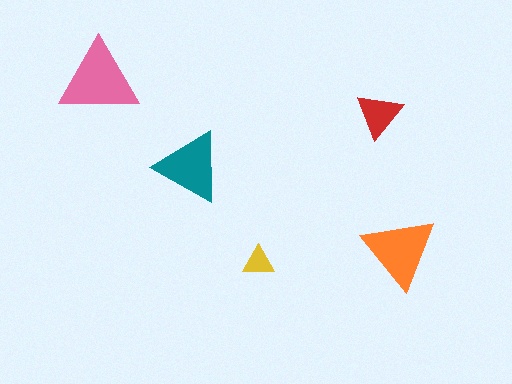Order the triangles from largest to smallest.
the pink one, the orange one, the teal one, the red one, the yellow one.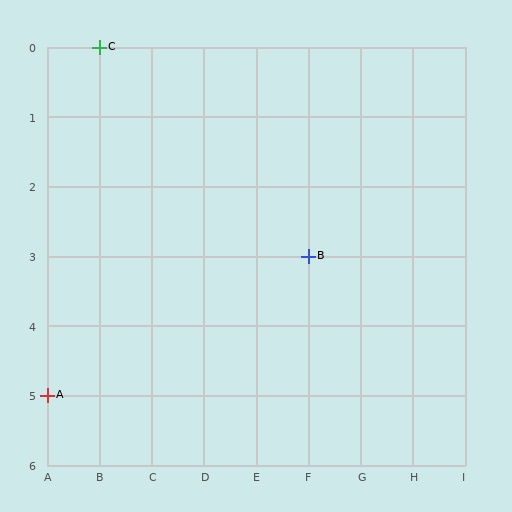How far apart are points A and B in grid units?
Points A and B are 5 columns and 2 rows apart (about 5.4 grid units diagonally).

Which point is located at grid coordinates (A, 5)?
Point A is at (A, 5).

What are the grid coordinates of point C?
Point C is at grid coordinates (B, 0).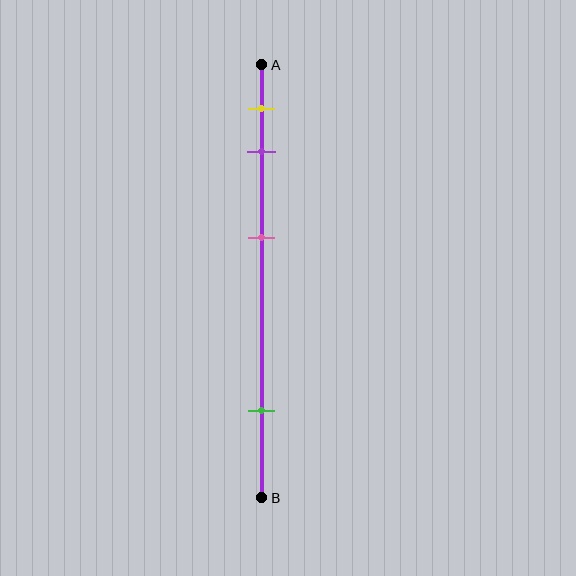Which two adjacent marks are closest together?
The yellow and purple marks are the closest adjacent pair.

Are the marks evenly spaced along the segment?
No, the marks are not evenly spaced.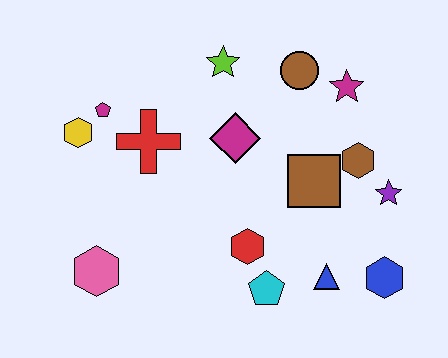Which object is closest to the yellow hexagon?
The magenta pentagon is closest to the yellow hexagon.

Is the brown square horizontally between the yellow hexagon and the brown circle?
No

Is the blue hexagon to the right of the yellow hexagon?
Yes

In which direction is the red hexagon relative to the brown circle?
The red hexagon is below the brown circle.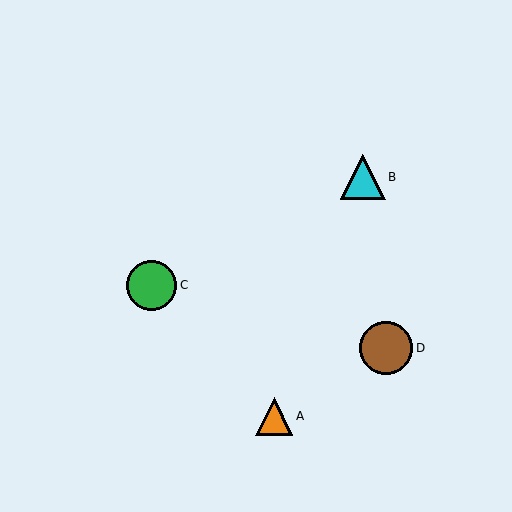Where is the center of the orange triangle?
The center of the orange triangle is at (274, 416).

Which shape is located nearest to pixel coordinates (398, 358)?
The brown circle (labeled D) at (386, 348) is nearest to that location.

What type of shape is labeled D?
Shape D is a brown circle.